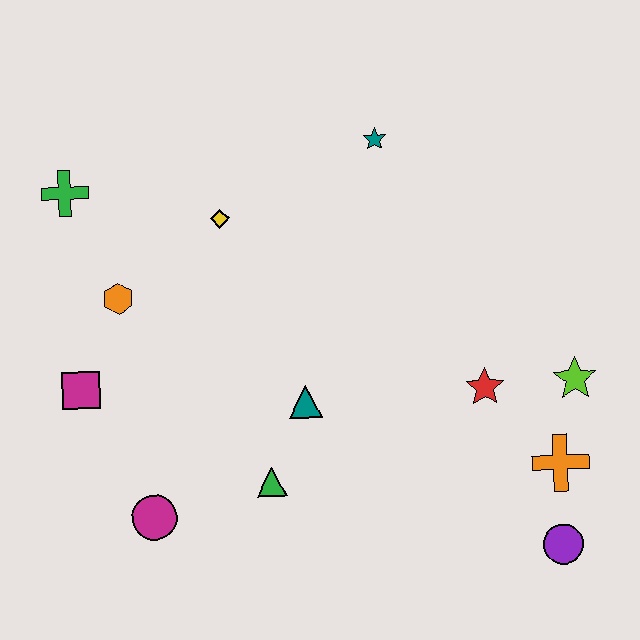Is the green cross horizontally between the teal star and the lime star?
No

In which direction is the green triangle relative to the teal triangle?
The green triangle is below the teal triangle.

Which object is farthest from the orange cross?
The green cross is farthest from the orange cross.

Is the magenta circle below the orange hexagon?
Yes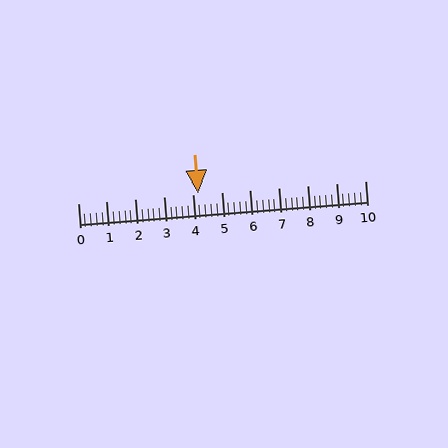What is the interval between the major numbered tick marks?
The major tick marks are spaced 1 units apart.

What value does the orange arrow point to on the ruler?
The orange arrow points to approximately 4.2.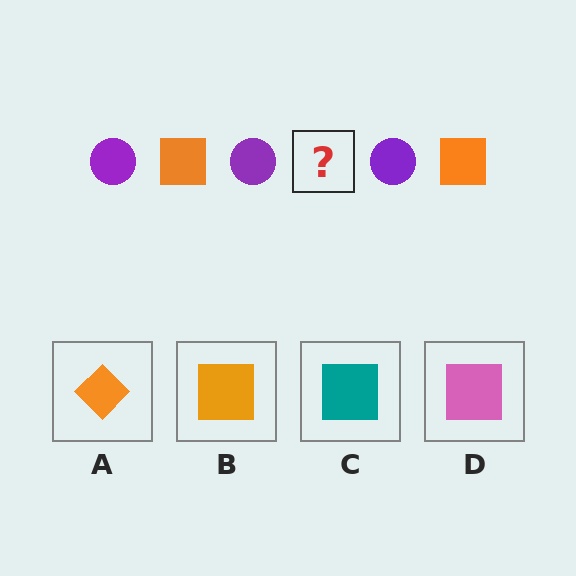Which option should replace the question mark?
Option B.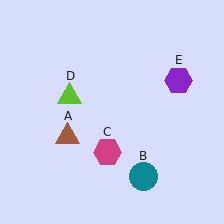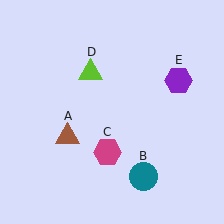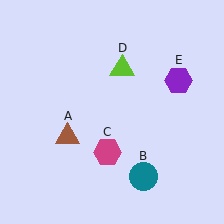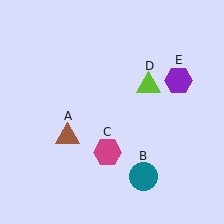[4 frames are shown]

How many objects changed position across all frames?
1 object changed position: lime triangle (object D).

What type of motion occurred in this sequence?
The lime triangle (object D) rotated clockwise around the center of the scene.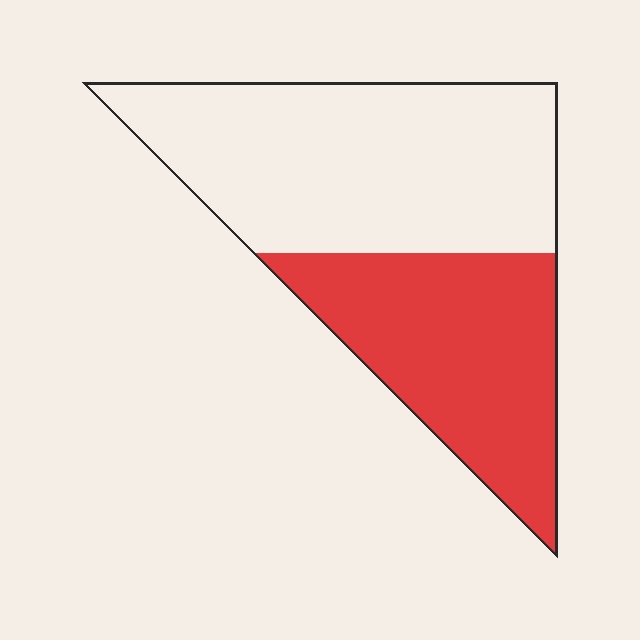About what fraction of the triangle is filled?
About two fifths (2/5).